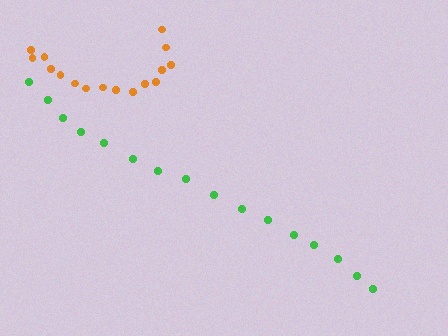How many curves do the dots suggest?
There are 2 distinct paths.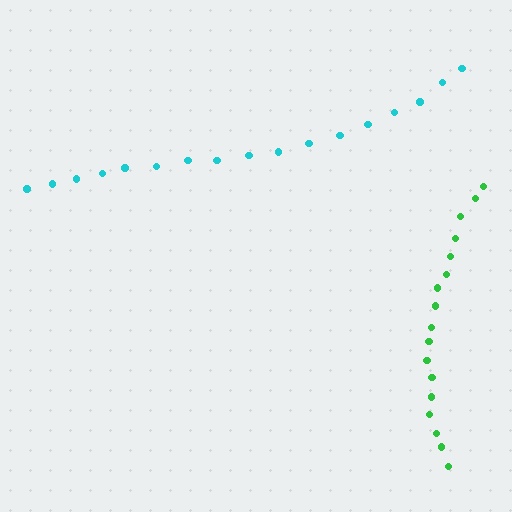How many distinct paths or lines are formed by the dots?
There are 2 distinct paths.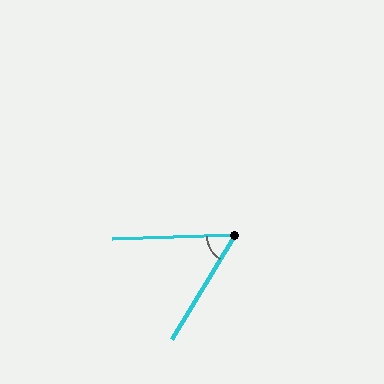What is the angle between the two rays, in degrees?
Approximately 57 degrees.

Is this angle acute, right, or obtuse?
It is acute.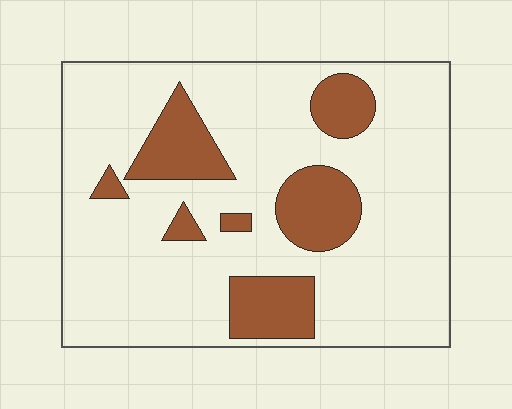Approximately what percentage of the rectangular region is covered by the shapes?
Approximately 20%.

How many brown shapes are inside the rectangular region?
7.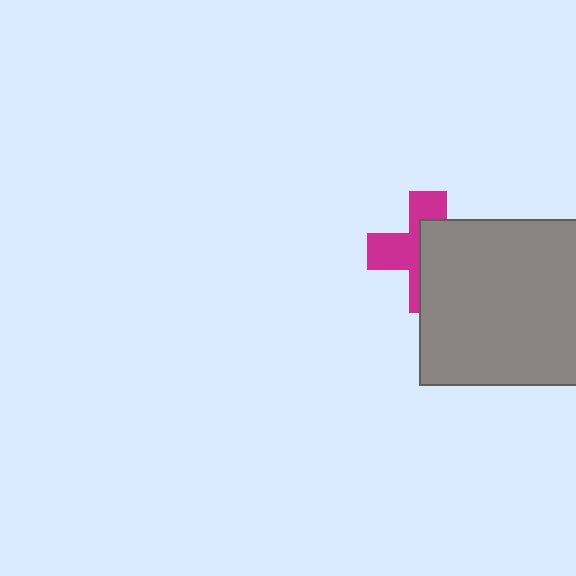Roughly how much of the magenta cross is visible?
About half of it is visible (roughly 46%).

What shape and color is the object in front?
The object in front is a gray rectangle.